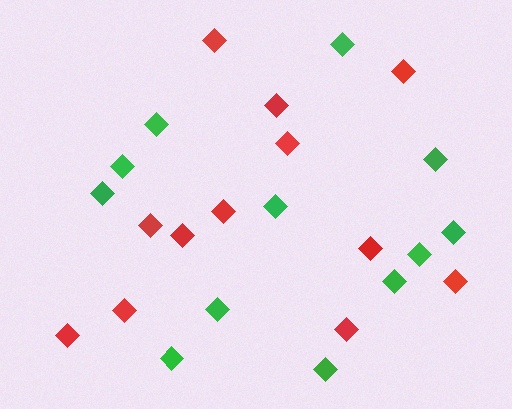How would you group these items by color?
There are 2 groups: one group of red diamonds (12) and one group of green diamonds (12).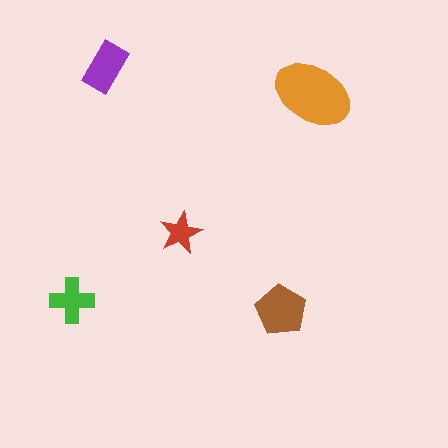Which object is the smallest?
The red star.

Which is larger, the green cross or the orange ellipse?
The orange ellipse.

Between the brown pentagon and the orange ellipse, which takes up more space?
The orange ellipse.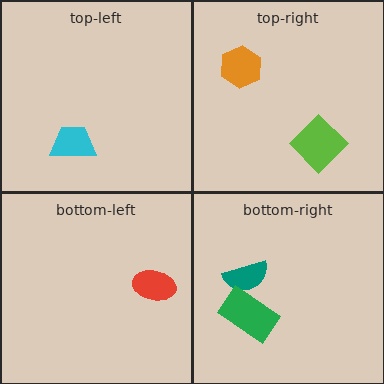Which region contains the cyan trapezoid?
The top-left region.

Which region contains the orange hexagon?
The top-right region.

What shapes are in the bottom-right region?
The teal semicircle, the green rectangle.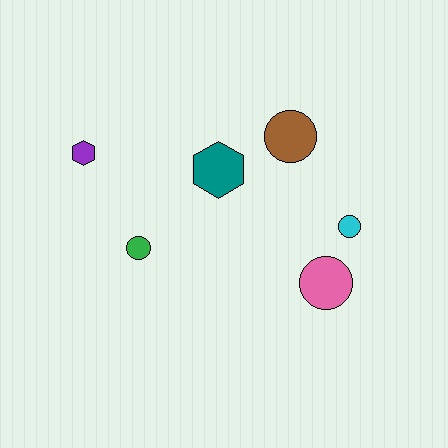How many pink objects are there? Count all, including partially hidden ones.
There is 1 pink object.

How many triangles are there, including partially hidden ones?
There are no triangles.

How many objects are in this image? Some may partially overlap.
There are 6 objects.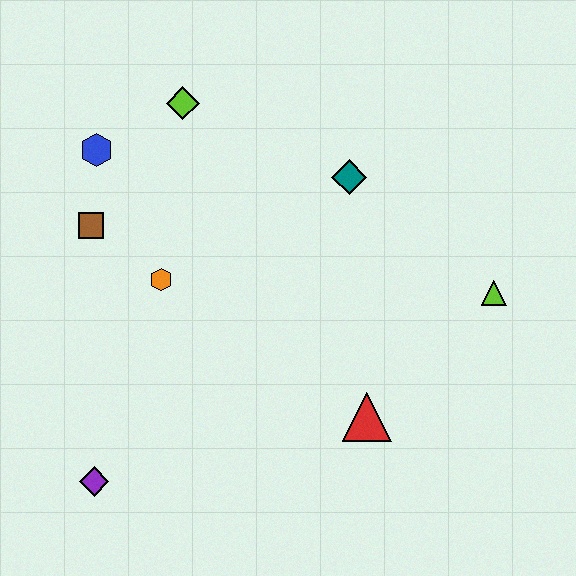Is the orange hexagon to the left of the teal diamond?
Yes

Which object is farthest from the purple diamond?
The lime triangle is farthest from the purple diamond.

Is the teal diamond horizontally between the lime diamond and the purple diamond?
No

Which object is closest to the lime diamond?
The blue hexagon is closest to the lime diamond.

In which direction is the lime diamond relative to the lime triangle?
The lime diamond is to the left of the lime triangle.